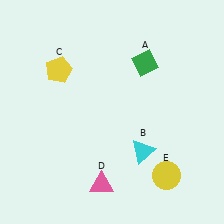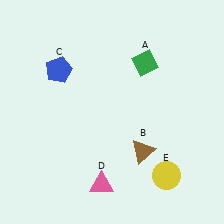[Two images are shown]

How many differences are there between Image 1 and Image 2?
There are 2 differences between the two images.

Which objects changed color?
B changed from cyan to brown. C changed from yellow to blue.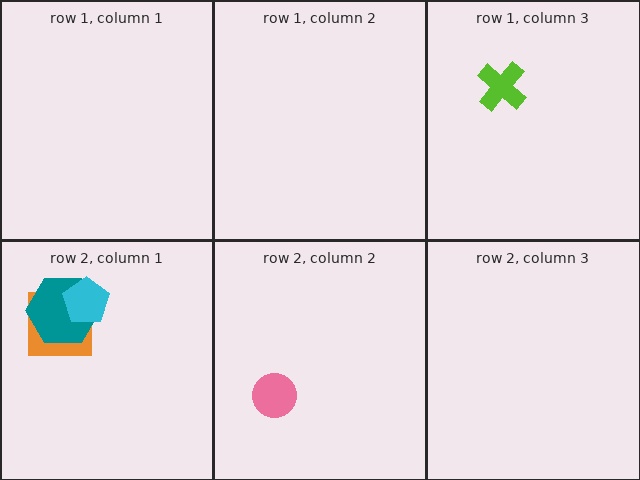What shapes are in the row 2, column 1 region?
The orange square, the teal hexagon, the cyan pentagon.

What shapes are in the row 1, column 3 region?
The lime cross.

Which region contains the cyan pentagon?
The row 2, column 1 region.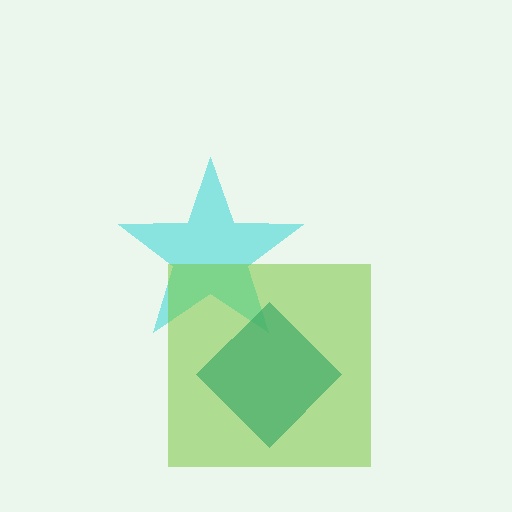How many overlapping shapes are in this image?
There are 3 overlapping shapes in the image.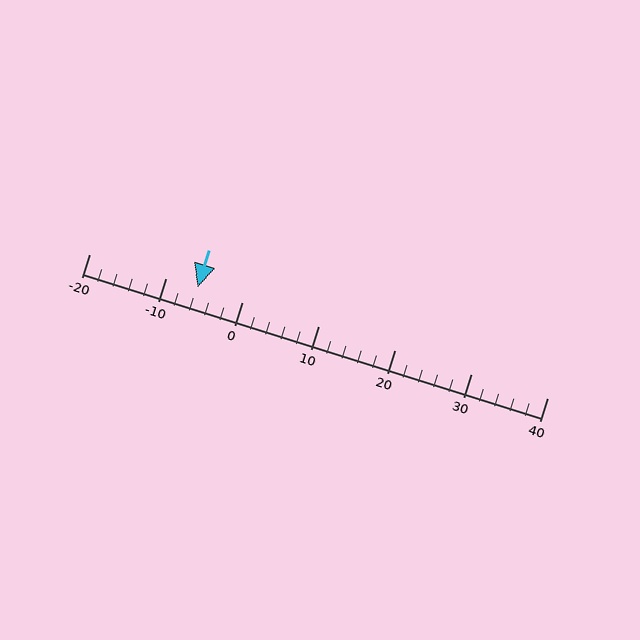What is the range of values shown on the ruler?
The ruler shows values from -20 to 40.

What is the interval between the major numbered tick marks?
The major tick marks are spaced 10 units apart.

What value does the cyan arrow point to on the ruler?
The cyan arrow points to approximately -6.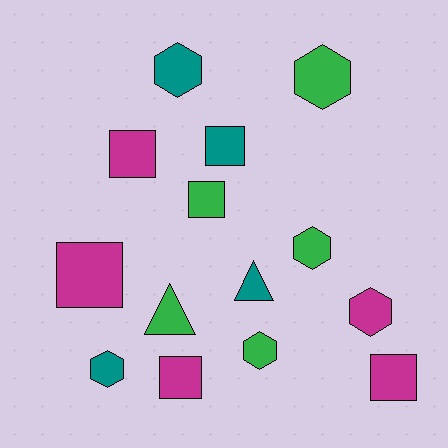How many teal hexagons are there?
There are 2 teal hexagons.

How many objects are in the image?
There are 14 objects.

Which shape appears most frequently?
Hexagon, with 6 objects.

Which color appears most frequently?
Green, with 5 objects.